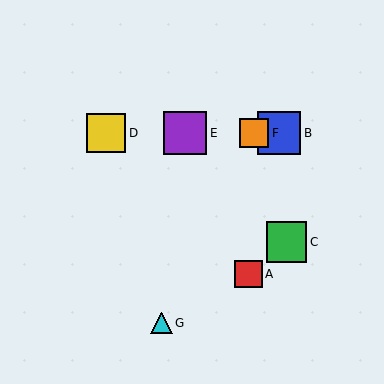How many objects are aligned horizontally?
4 objects (B, D, E, F) are aligned horizontally.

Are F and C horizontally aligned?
No, F is at y≈133 and C is at y≈242.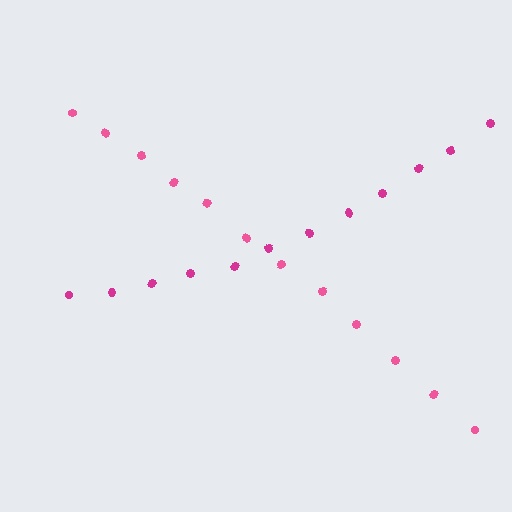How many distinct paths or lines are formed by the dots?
There are 2 distinct paths.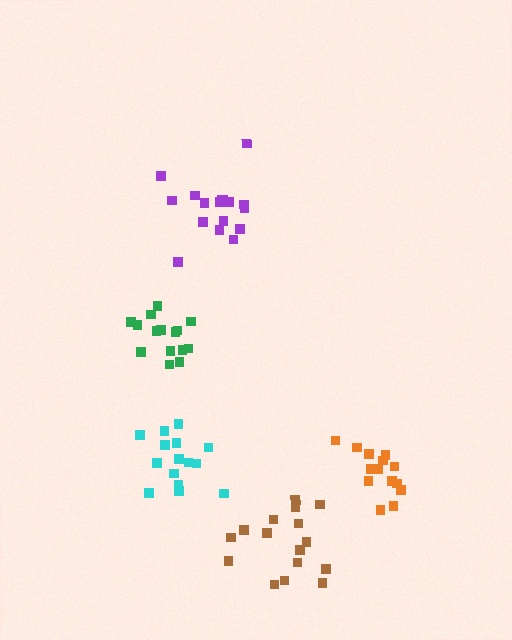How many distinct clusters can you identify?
There are 5 distinct clusters.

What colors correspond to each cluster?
The clusters are colored: green, purple, cyan, orange, brown.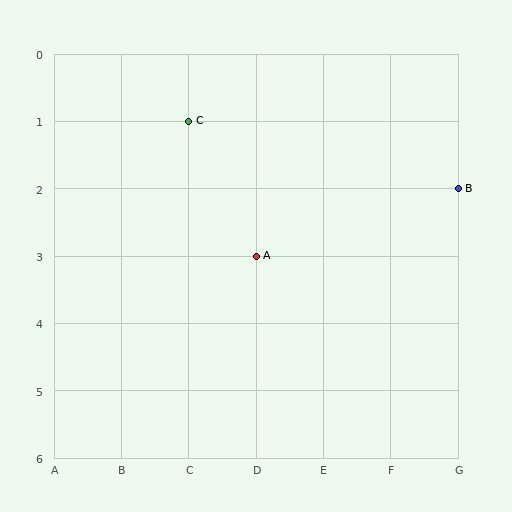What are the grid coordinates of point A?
Point A is at grid coordinates (D, 3).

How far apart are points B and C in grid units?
Points B and C are 4 columns and 1 row apart (about 4.1 grid units diagonally).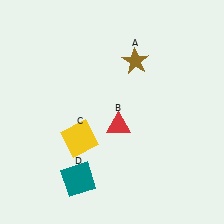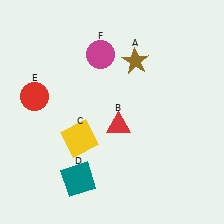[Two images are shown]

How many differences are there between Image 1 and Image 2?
There are 2 differences between the two images.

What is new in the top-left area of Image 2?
A magenta circle (F) was added in the top-left area of Image 2.